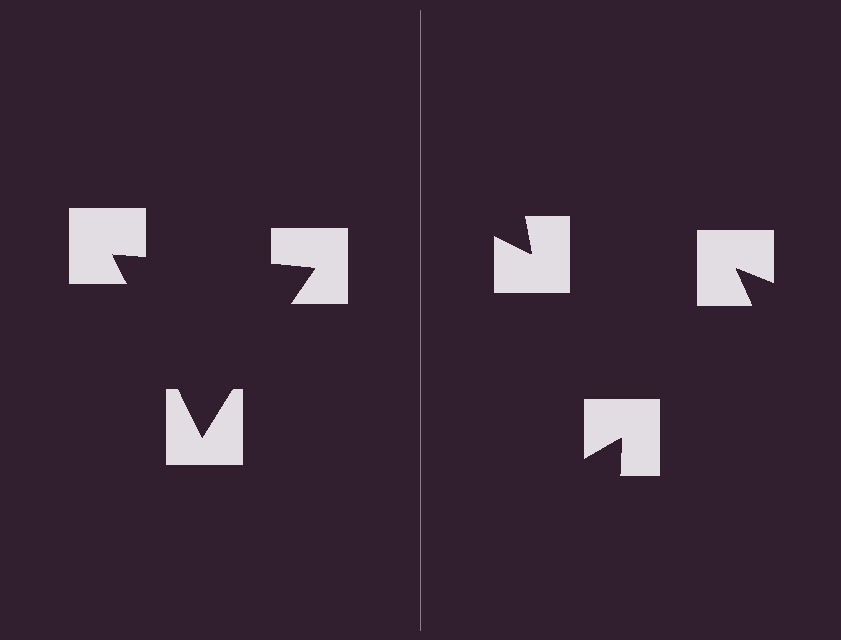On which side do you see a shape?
An illusory triangle appears on the left side. On the right side the wedge cuts are rotated, so no coherent shape forms.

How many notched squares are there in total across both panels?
6 — 3 on each side.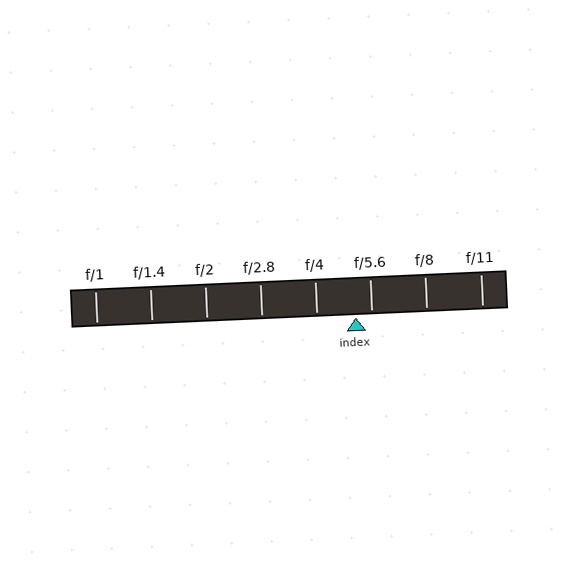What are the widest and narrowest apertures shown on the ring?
The widest aperture shown is f/1 and the narrowest is f/11.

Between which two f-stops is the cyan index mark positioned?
The index mark is between f/4 and f/5.6.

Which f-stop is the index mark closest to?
The index mark is closest to f/5.6.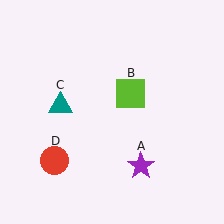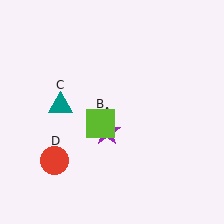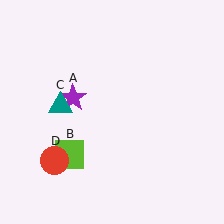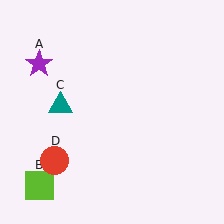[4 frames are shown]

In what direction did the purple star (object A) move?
The purple star (object A) moved up and to the left.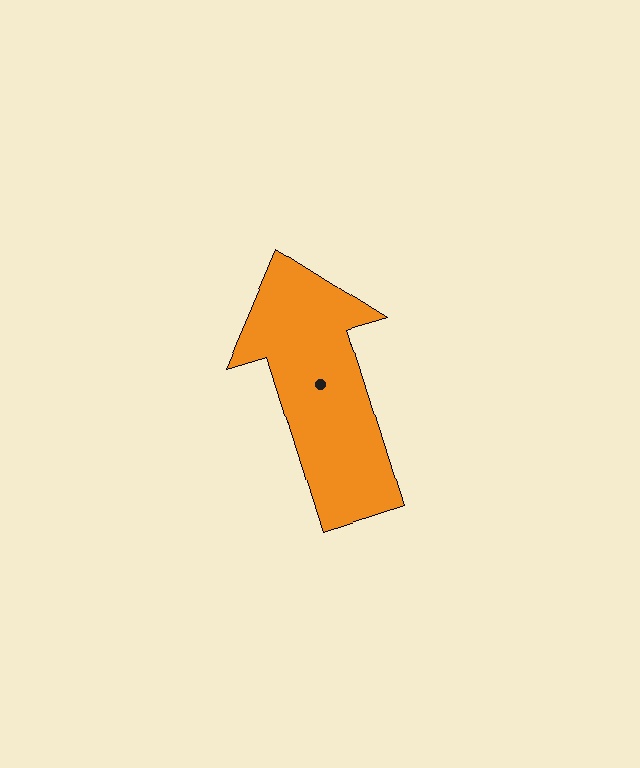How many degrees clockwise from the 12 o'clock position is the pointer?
Approximately 343 degrees.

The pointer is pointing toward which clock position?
Roughly 11 o'clock.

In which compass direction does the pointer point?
North.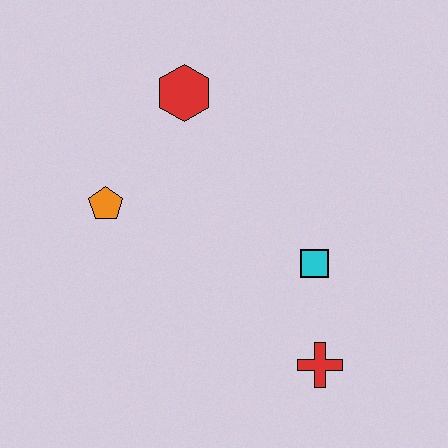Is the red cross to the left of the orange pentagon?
No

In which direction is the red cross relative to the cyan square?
The red cross is below the cyan square.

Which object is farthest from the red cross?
The red hexagon is farthest from the red cross.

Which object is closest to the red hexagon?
The orange pentagon is closest to the red hexagon.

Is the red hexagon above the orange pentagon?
Yes